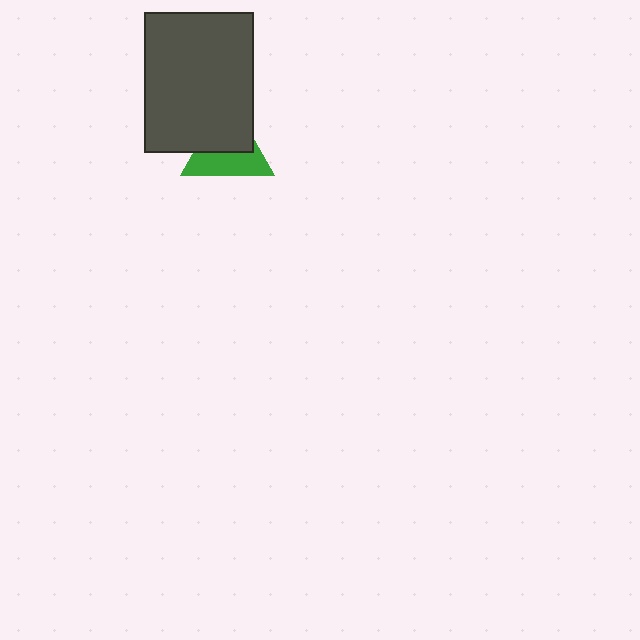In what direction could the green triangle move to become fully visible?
The green triangle could move toward the lower-right. That would shift it out from behind the dark gray rectangle entirely.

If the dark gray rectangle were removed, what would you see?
You would see the complete green triangle.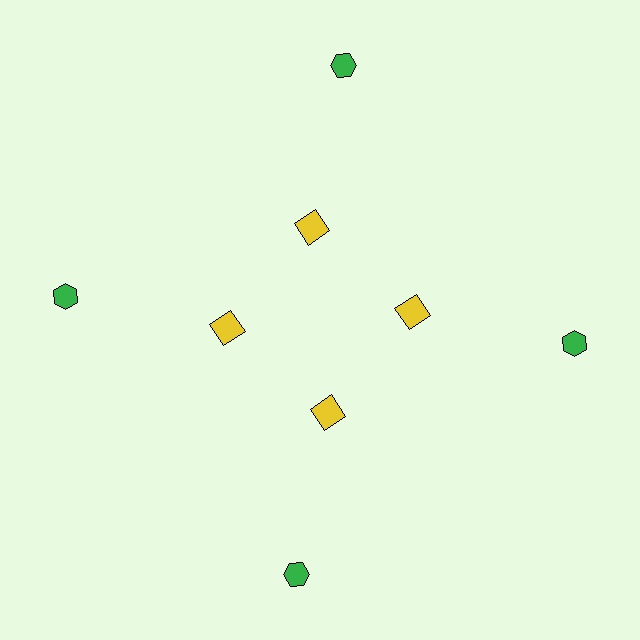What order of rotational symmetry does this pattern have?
This pattern has 4-fold rotational symmetry.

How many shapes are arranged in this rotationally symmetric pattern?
There are 8 shapes, arranged in 4 groups of 2.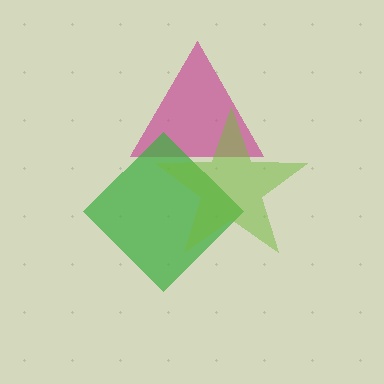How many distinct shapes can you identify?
There are 3 distinct shapes: a magenta triangle, a green diamond, a lime star.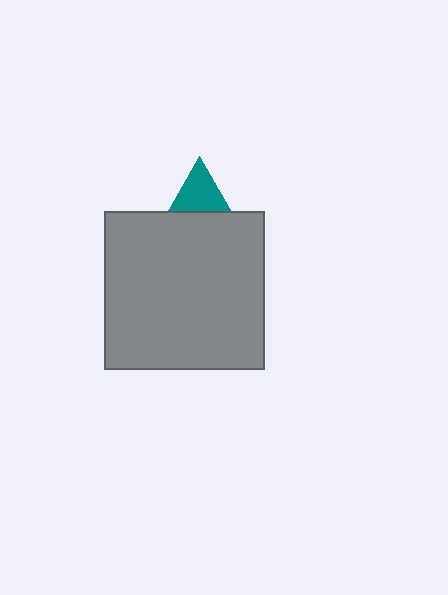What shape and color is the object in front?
The object in front is a gray rectangle.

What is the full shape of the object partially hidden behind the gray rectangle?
The partially hidden object is a teal triangle.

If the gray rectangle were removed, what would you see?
You would see the complete teal triangle.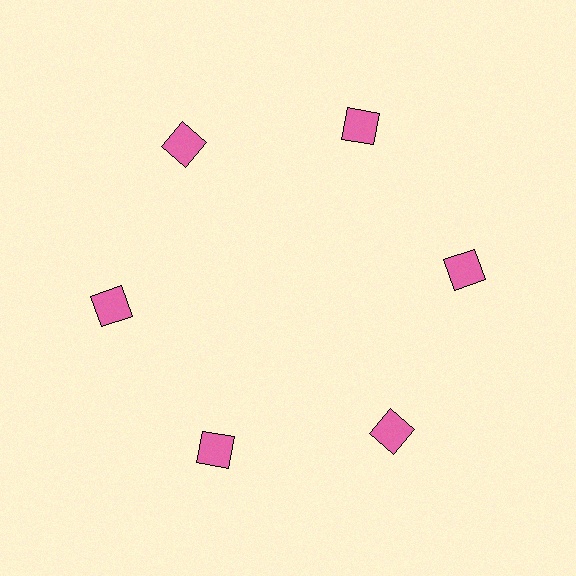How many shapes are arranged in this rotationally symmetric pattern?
There are 6 shapes, arranged in 6 groups of 1.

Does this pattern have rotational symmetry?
Yes, this pattern has 6-fold rotational symmetry. It looks the same after rotating 60 degrees around the center.